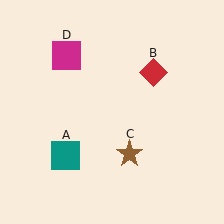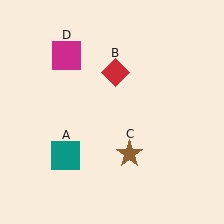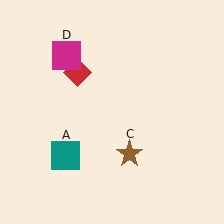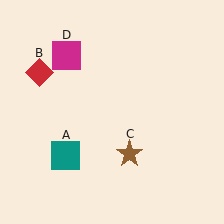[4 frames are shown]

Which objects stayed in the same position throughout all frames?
Teal square (object A) and brown star (object C) and magenta square (object D) remained stationary.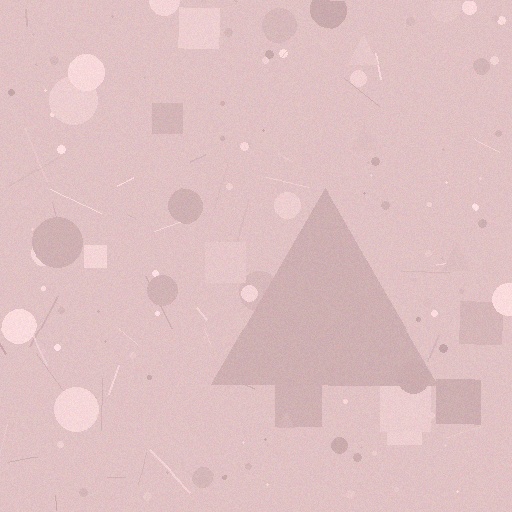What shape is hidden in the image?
A triangle is hidden in the image.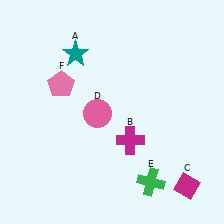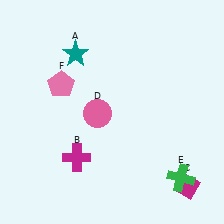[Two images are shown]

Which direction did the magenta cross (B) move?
The magenta cross (B) moved left.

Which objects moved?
The objects that moved are: the magenta cross (B), the green cross (E).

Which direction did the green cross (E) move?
The green cross (E) moved right.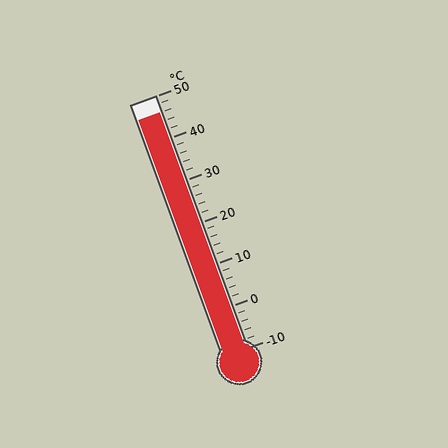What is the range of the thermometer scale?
The thermometer scale ranges from -10°C to 50°C.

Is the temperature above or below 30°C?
The temperature is above 30°C.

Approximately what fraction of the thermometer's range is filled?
The thermometer is filled to approximately 95% of its range.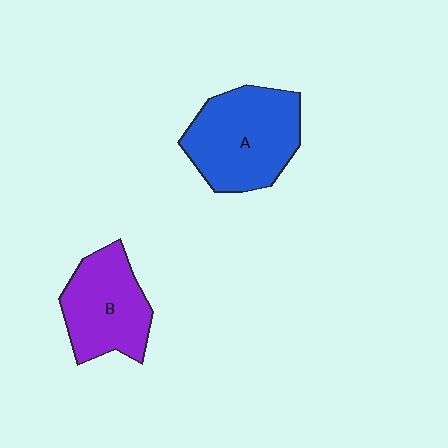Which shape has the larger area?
Shape A (blue).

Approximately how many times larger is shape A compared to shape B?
Approximately 1.2 times.